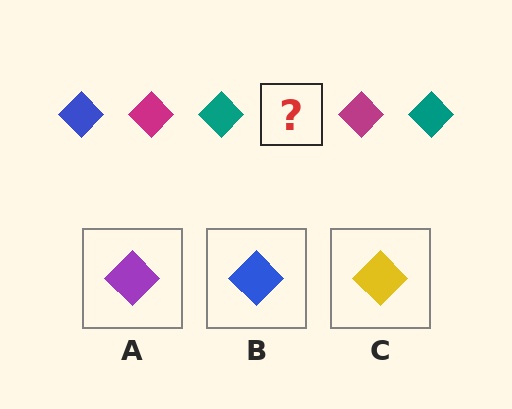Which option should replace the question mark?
Option B.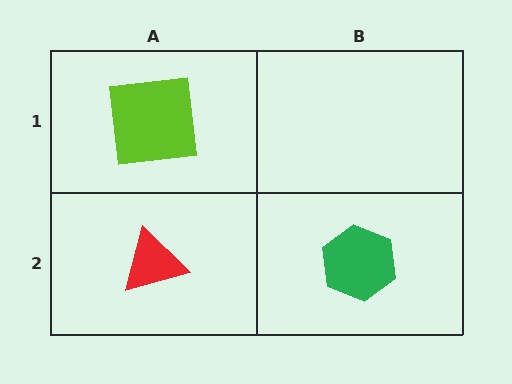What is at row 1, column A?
A lime square.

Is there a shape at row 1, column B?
No, that cell is empty.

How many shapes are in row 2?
2 shapes.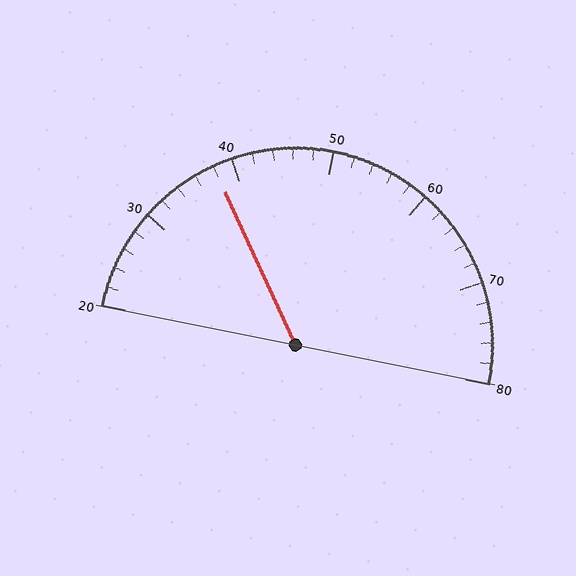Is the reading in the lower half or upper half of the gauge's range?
The reading is in the lower half of the range (20 to 80).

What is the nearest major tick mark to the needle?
The nearest major tick mark is 40.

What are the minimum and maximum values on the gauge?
The gauge ranges from 20 to 80.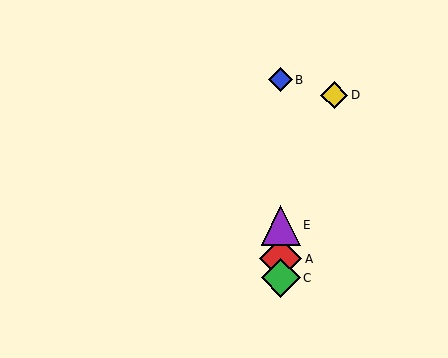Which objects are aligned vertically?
Objects A, B, C, E are aligned vertically.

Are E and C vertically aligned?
Yes, both are at x≈281.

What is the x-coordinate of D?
Object D is at x≈334.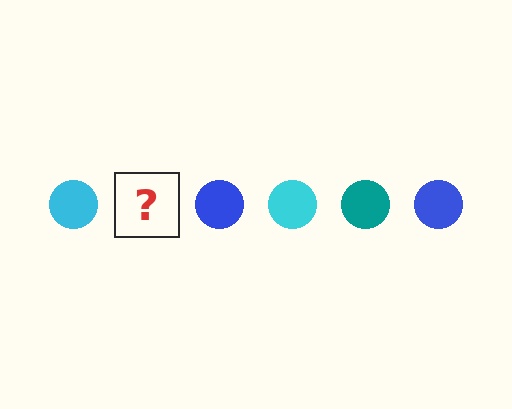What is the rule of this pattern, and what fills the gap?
The rule is that the pattern cycles through cyan, teal, blue circles. The gap should be filled with a teal circle.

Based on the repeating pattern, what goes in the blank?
The blank should be a teal circle.